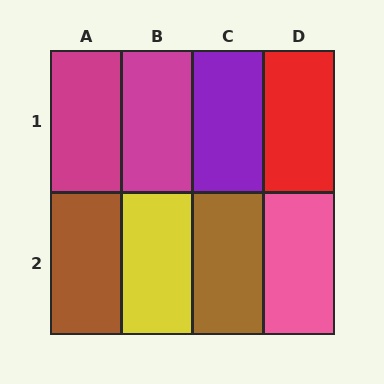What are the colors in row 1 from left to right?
Magenta, magenta, purple, red.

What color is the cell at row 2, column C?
Brown.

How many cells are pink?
1 cell is pink.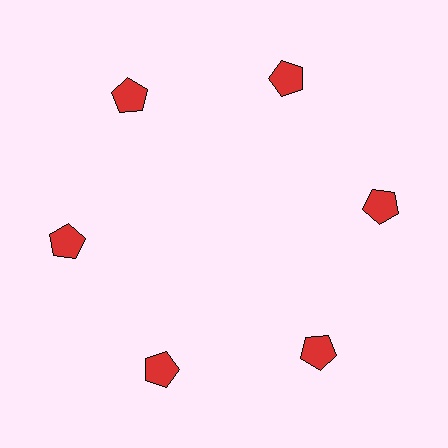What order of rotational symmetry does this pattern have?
This pattern has 6-fold rotational symmetry.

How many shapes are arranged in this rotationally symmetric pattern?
There are 6 shapes, arranged in 6 groups of 1.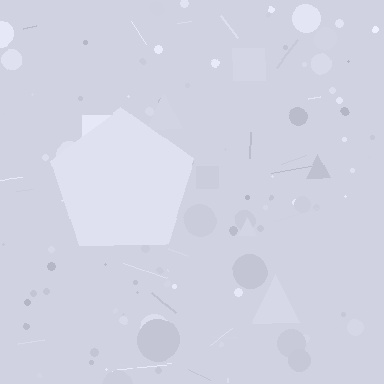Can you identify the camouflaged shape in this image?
The camouflaged shape is a pentagon.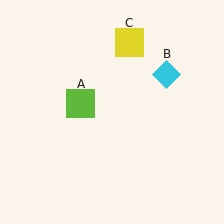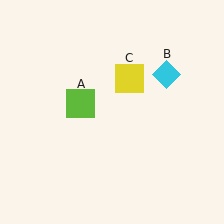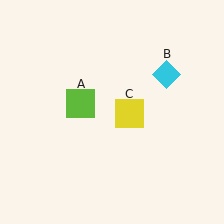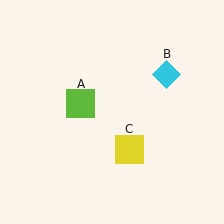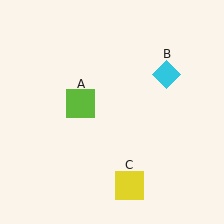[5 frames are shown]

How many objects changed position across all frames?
1 object changed position: yellow square (object C).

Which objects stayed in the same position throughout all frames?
Lime square (object A) and cyan diamond (object B) remained stationary.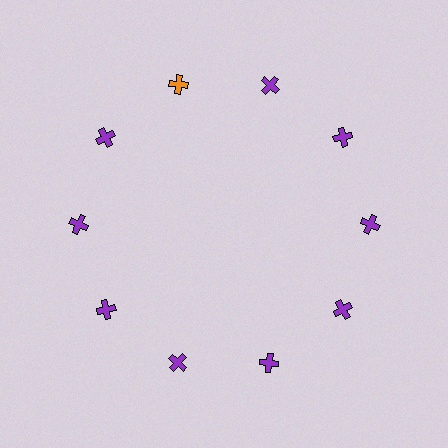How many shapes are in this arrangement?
There are 10 shapes arranged in a ring pattern.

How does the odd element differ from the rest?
It has a different color: orange instead of purple.